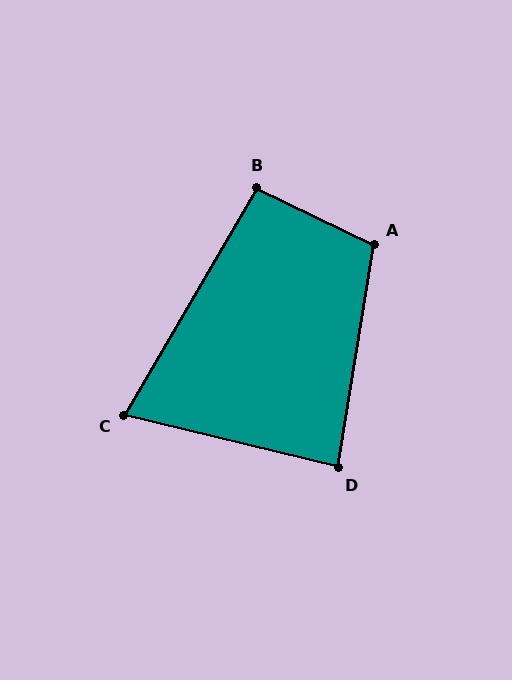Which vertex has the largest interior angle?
A, at approximately 107 degrees.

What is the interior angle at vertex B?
Approximately 94 degrees (approximately right).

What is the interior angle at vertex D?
Approximately 86 degrees (approximately right).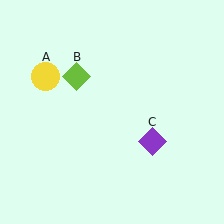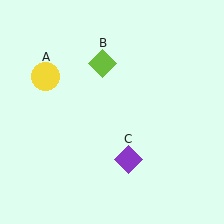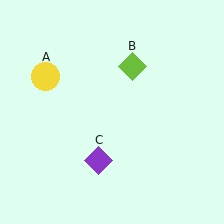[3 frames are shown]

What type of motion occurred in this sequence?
The lime diamond (object B), purple diamond (object C) rotated clockwise around the center of the scene.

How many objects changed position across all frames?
2 objects changed position: lime diamond (object B), purple diamond (object C).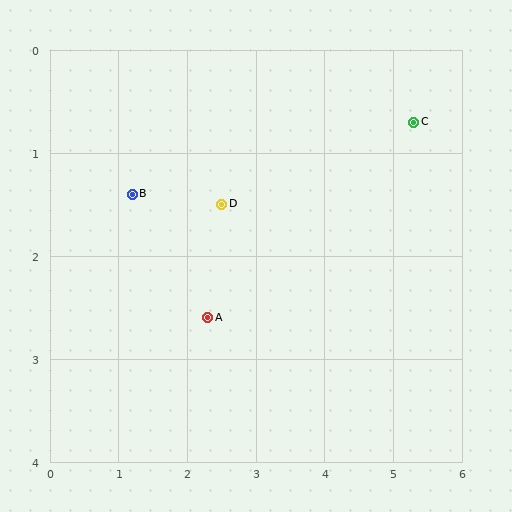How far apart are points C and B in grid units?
Points C and B are about 4.2 grid units apart.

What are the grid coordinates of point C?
Point C is at approximately (5.3, 0.7).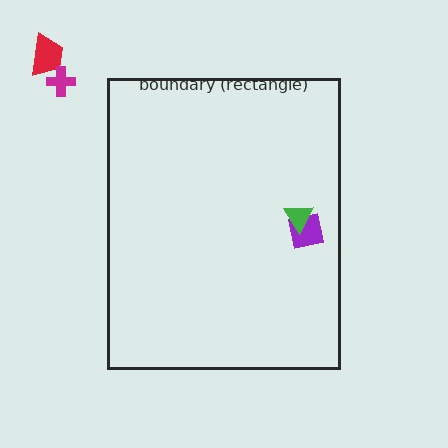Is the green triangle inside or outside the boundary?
Inside.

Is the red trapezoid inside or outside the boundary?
Outside.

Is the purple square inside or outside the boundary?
Inside.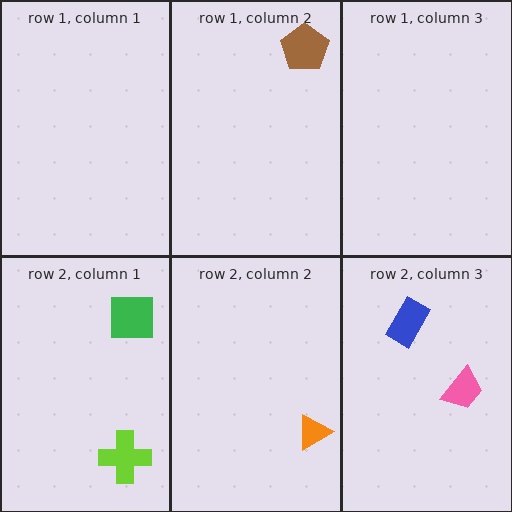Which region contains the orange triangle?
The row 2, column 2 region.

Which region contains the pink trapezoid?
The row 2, column 3 region.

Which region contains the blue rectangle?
The row 2, column 3 region.